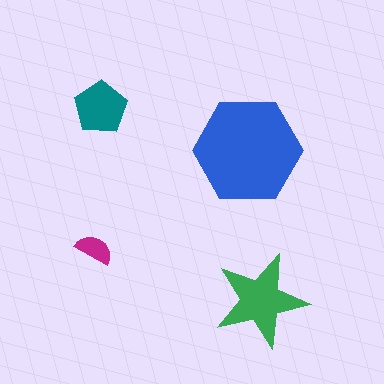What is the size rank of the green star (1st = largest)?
2nd.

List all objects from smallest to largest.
The magenta semicircle, the teal pentagon, the green star, the blue hexagon.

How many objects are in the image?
There are 4 objects in the image.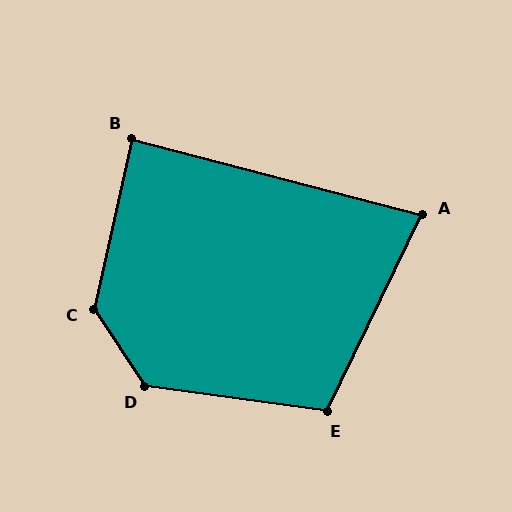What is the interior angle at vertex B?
Approximately 88 degrees (approximately right).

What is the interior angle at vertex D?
Approximately 132 degrees (obtuse).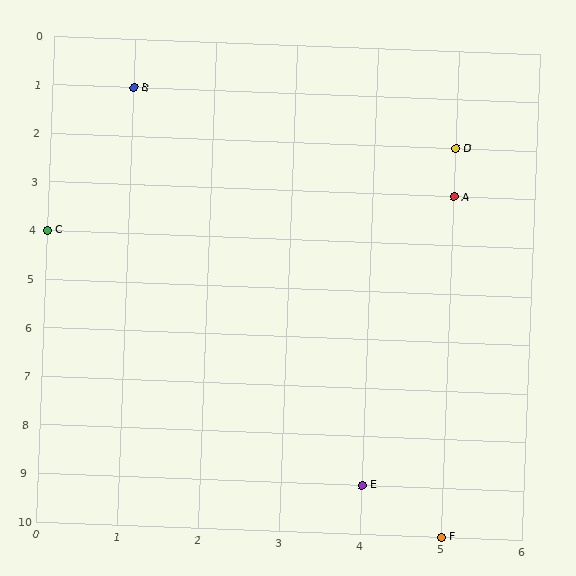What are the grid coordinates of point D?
Point D is at grid coordinates (5, 2).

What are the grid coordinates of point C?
Point C is at grid coordinates (0, 4).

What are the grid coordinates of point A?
Point A is at grid coordinates (5, 3).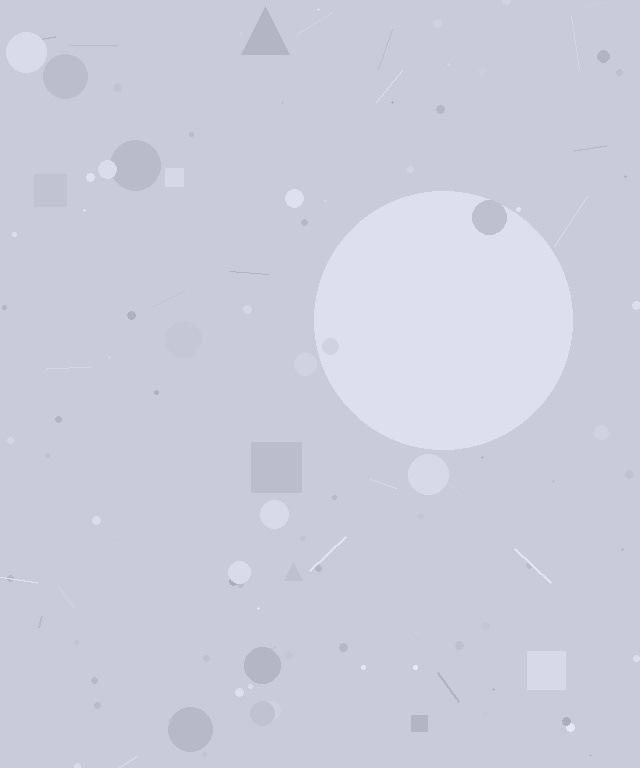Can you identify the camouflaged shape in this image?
The camouflaged shape is a circle.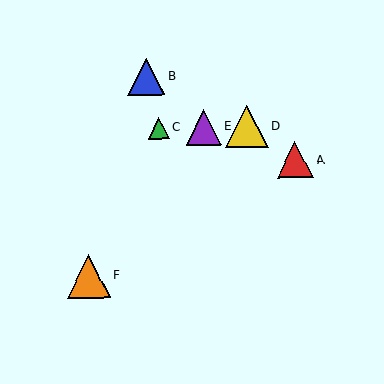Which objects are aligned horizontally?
Objects C, D, E are aligned horizontally.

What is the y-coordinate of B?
Object B is at y≈77.